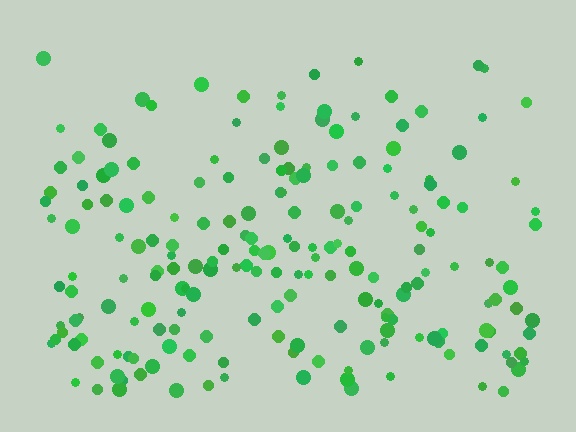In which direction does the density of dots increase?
From top to bottom, with the bottom side densest.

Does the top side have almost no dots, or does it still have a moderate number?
Still a moderate number, just noticeably fewer than the bottom.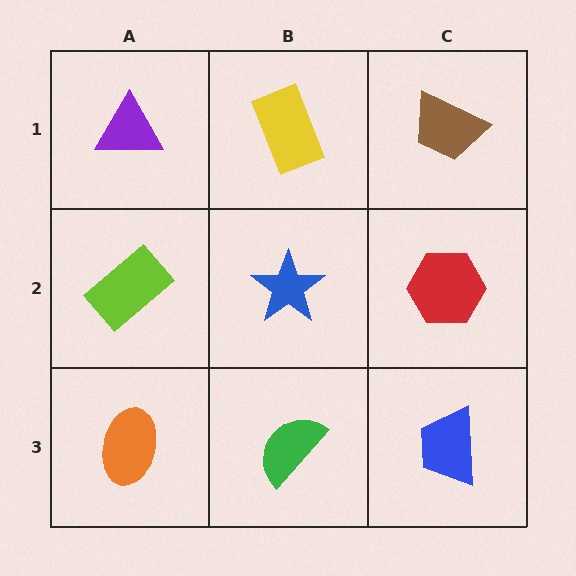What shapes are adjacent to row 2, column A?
A purple triangle (row 1, column A), an orange ellipse (row 3, column A), a blue star (row 2, column B).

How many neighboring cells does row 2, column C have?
3.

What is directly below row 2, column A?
An orange ellipse.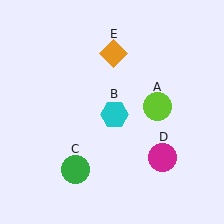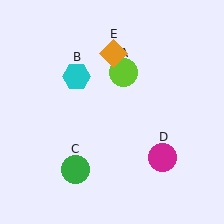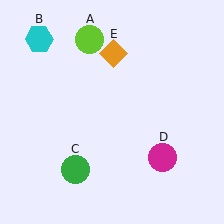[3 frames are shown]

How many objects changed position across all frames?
2 objects changed position: lime circle (object A), cyan hexagon (object B).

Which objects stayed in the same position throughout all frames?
Green circle (object C) and magenta circle (object D) and orange diamond (object E) remained stationary.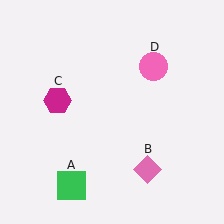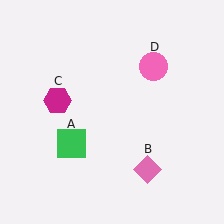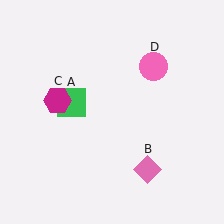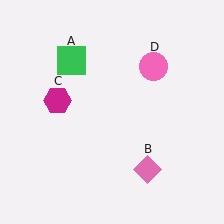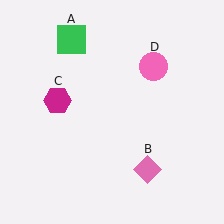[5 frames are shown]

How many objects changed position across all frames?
1 object changed position: green square (object A).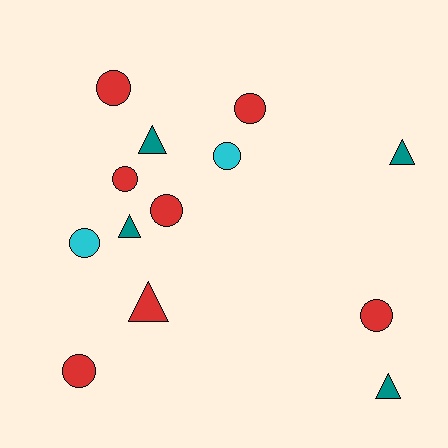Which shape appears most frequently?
Circle, with 8 objects.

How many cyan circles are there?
There are 2 cyan circles.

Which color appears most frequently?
Red, with 7 objects.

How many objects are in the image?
There are 13 objects.